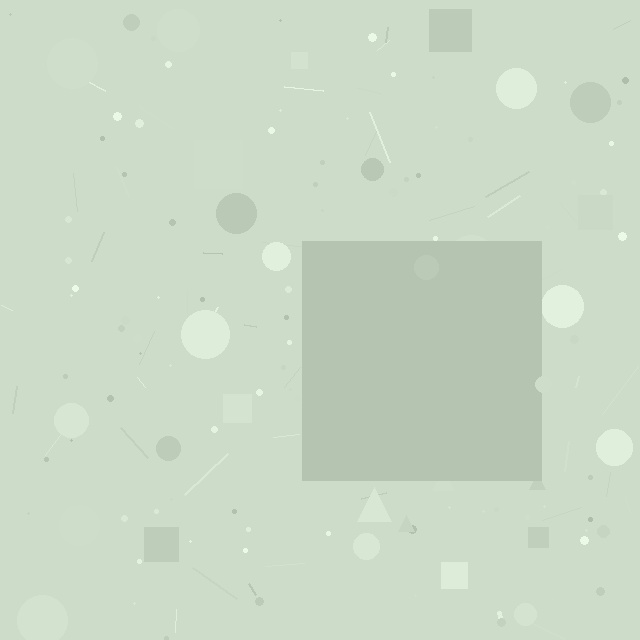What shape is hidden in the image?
A square is hidden in the image.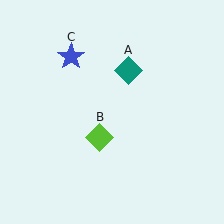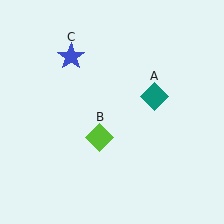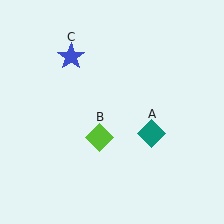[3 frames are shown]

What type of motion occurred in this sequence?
The teal diamond (object A) rotated clockwise around the center of the scene.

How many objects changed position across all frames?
1 object changed position: teal diamond (object A).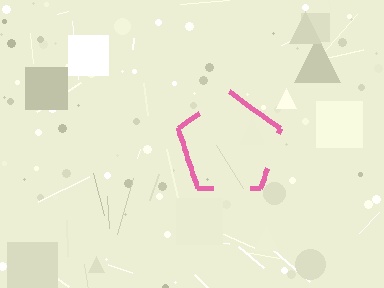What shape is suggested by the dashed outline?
The dashed outline suggests a pentagon.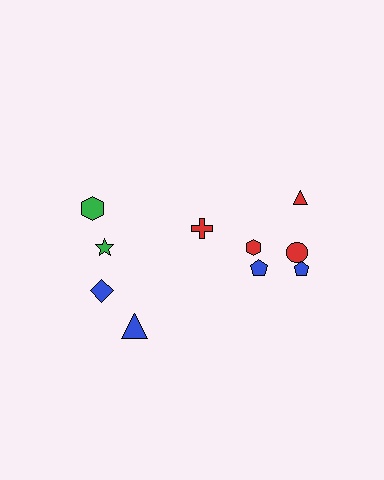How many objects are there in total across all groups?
There are 10 objects.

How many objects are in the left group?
There are 4 objects.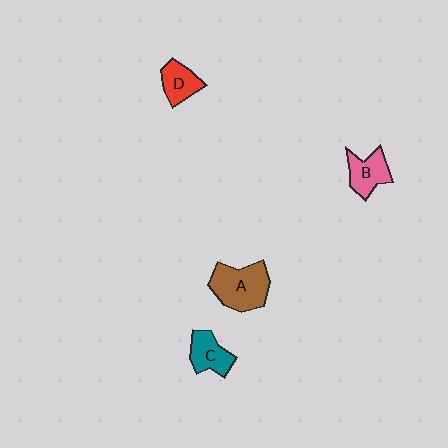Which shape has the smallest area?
Shape D (red).